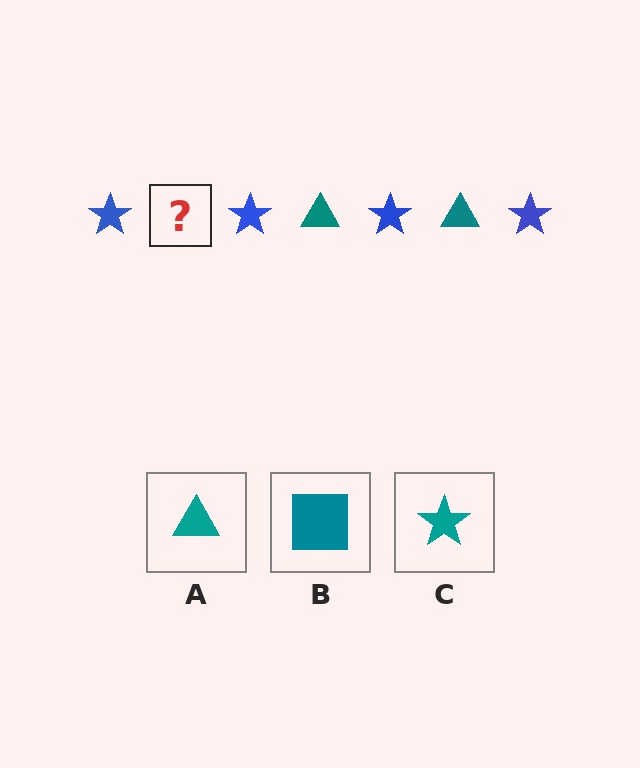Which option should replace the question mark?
Option A.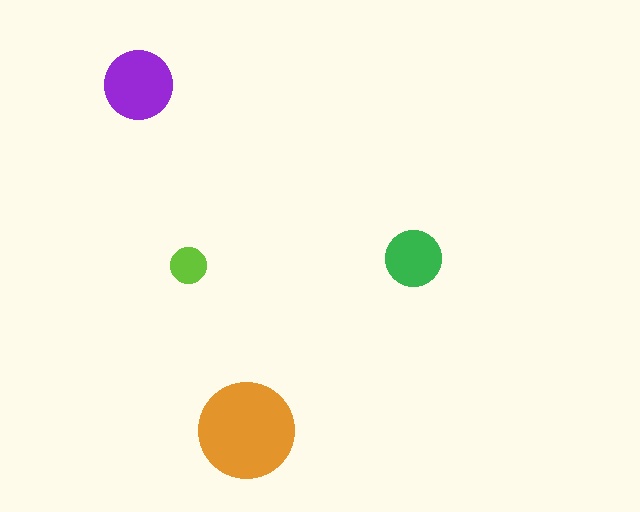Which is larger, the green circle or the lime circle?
The green one.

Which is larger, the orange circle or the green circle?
The orange one.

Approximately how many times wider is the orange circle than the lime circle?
About 2.5 times wider.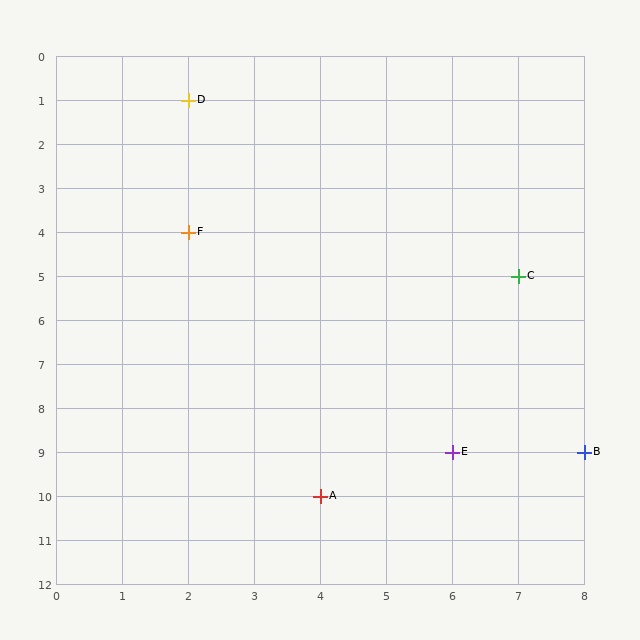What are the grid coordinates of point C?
Point C is at grid coordinates (7, 5).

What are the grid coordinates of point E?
Point E is at grid coordinates (6, 9).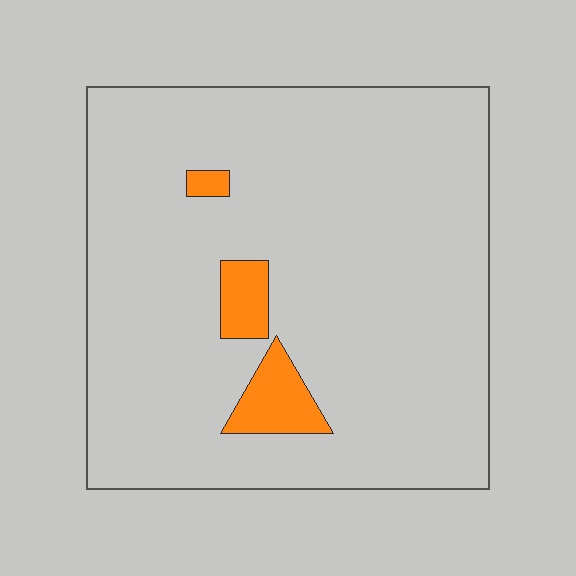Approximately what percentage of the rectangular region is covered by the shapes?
Approximately 5%.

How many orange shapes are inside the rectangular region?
3.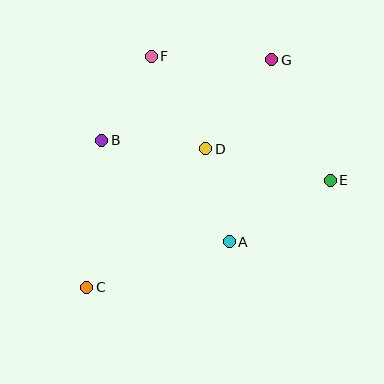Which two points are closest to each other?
Points A and D are closest to each other.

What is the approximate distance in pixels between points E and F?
The distance between E and F is approximately 218 pixels.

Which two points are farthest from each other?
Points C and G are farthest from each other.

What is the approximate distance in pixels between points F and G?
The distance between F and G is approximately 120 pixels.